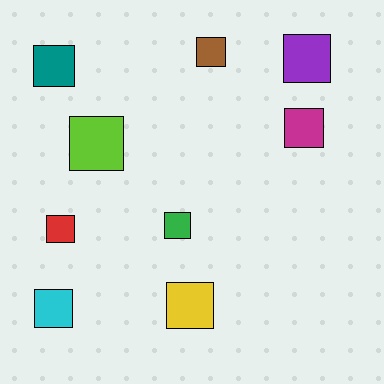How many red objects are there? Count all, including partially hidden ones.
There is 1 red object.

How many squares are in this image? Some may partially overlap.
There are 9 squares.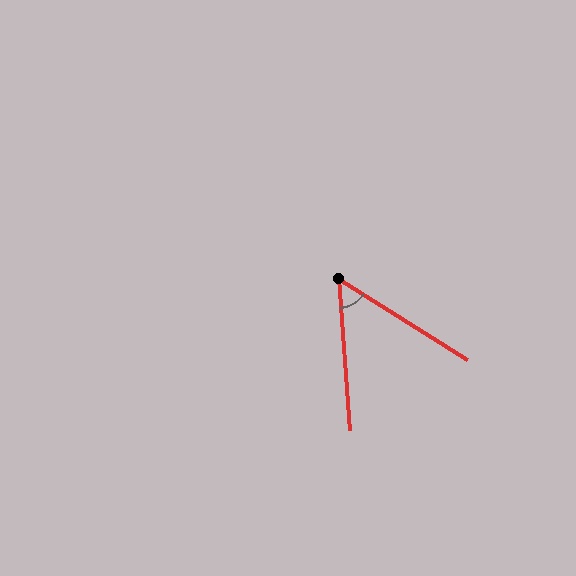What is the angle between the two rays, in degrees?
Approximately 54 degrees.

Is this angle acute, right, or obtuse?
It is acute.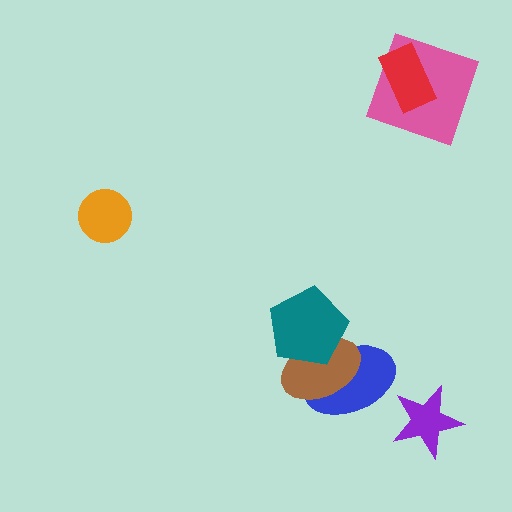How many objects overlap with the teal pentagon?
2 objects overlap with the teal pentagon.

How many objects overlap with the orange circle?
0 objects overlap with the orange circle.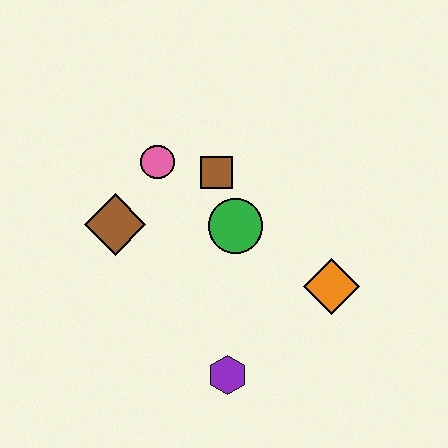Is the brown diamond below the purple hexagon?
No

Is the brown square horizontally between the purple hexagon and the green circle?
No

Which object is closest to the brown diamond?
The pink circle is closest to the brown diamond.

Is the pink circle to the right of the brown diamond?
Yes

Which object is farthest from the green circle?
The purple hexagon is farthest from the green circle.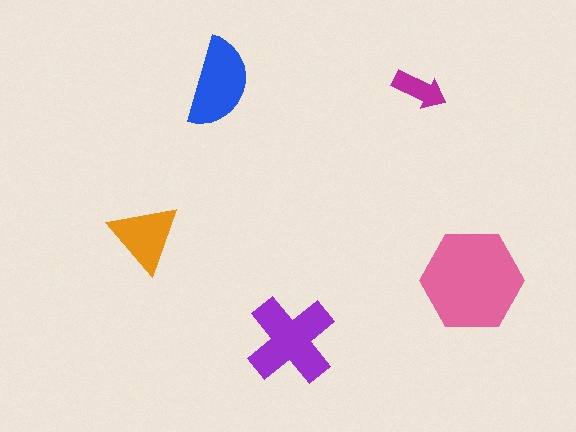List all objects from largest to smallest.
The pink hexagon, the purple cross, the blue semicircle, the orange triangle, the magenta arrow.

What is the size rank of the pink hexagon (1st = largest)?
1st.